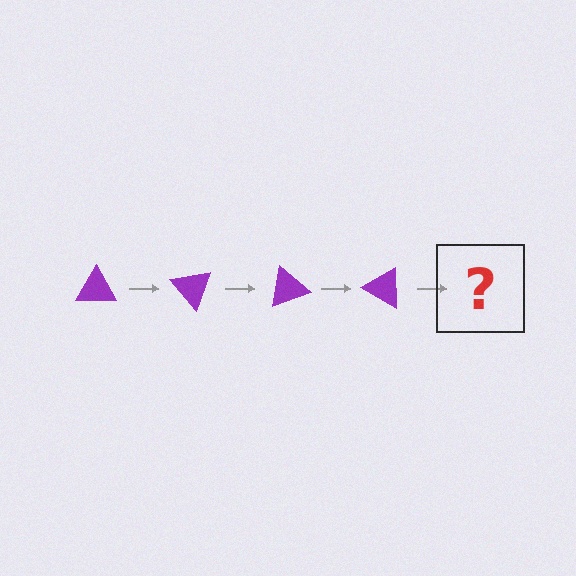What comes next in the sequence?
The next element should be a purple triangle rotated 200 degrees.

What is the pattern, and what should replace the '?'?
The pattern is that the triangle rotates 50 degrees each step. The '?' should be a purple triangle rotated 200 degrees.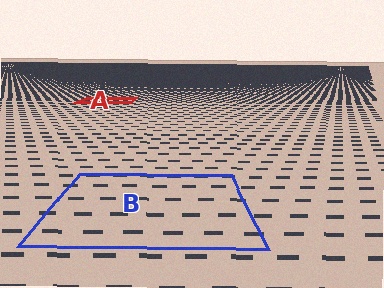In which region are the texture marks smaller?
The texture marks are smaller in region A, because it is farther away.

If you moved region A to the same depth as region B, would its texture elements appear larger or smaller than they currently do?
They would appear larger. At a closer depth, the same texture elements are projected at a bigger on-screen size.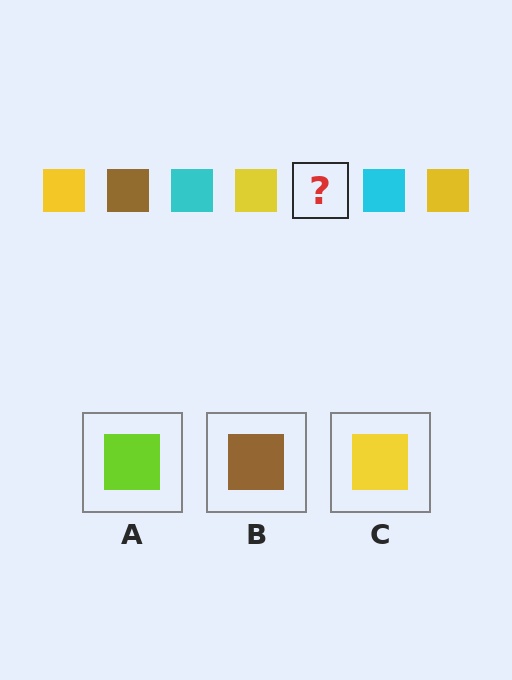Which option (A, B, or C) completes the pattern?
B.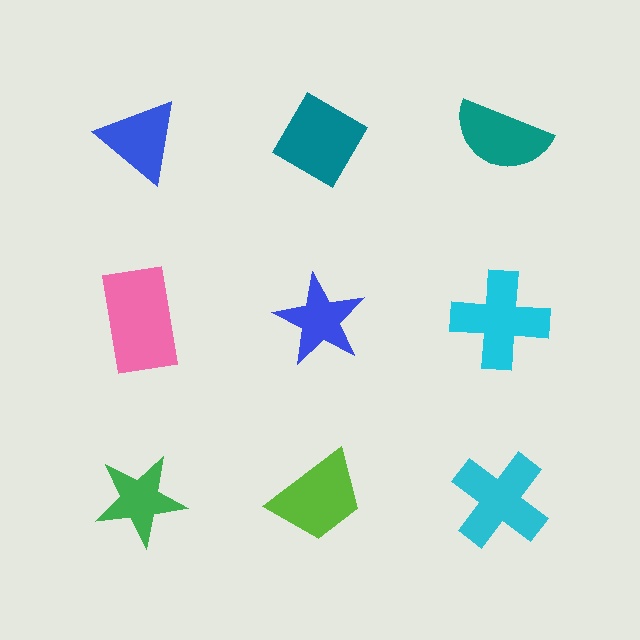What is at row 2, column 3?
A cyan cross.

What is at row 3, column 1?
A green star.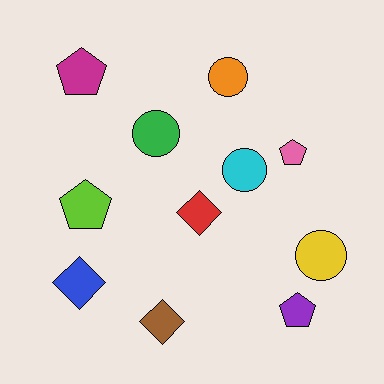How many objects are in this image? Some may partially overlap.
There are 11 objects.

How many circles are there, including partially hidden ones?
There are 4 circles.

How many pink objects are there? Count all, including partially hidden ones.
There is 1 pink object.